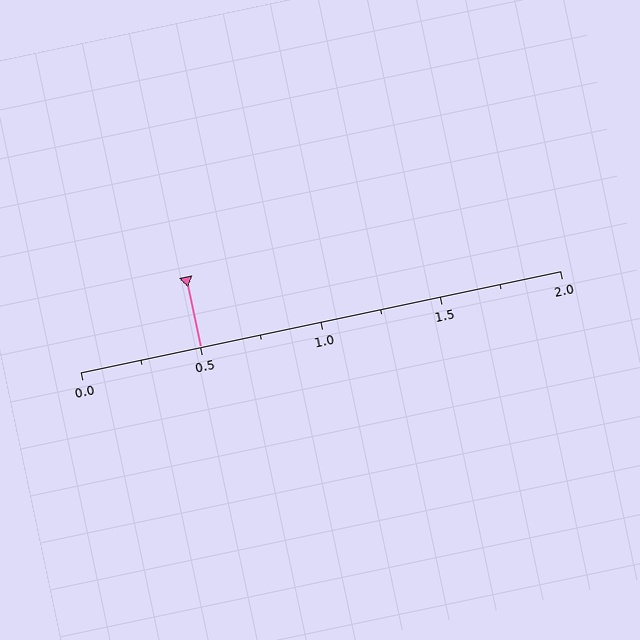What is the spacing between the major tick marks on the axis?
The major ticks are spaced 0.5 apart.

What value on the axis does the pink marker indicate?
The marker indicates approximately 0.5.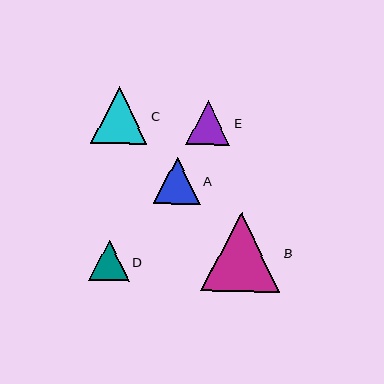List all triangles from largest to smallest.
From largest to smallest: B, C, A, E, D.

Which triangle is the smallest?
Triangle D is the smallest with a size of approximately 41 pixels.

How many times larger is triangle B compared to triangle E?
Triangle B is approximately 1.8 times the size of triangle E.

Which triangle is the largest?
Triangle B is the largest with a size of approximately 79 pixels.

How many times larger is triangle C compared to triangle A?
Triangle C is approximately 1.2 times the size of triangle A.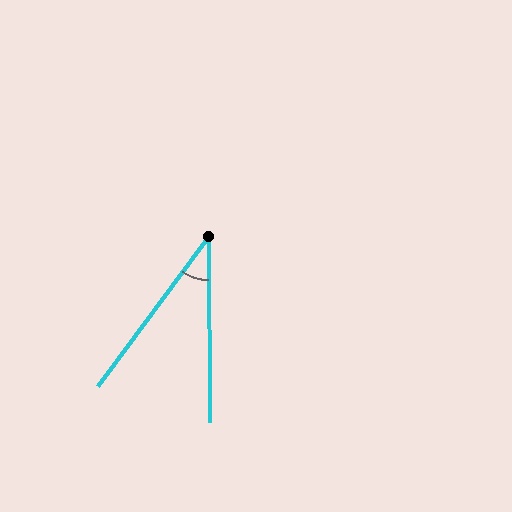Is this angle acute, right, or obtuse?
It is acute.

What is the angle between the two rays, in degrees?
Approximately 37 degrees.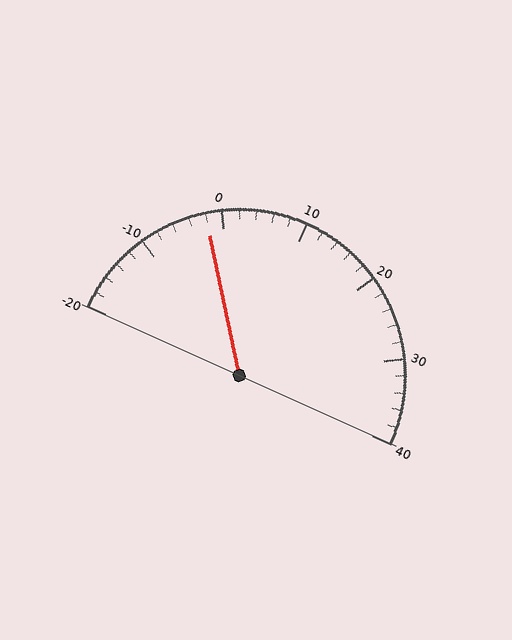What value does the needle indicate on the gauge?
The needle indicates approximately -2.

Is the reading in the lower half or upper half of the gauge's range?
The reading is in the lower half of the range (-20 to 40).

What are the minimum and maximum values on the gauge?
The gauge ranges from -20 to 40.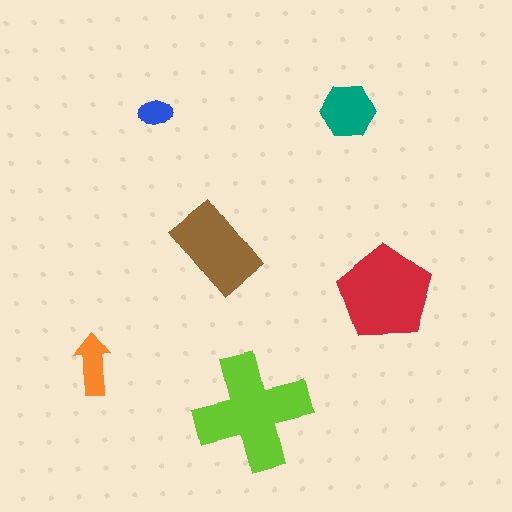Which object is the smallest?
The blue ellipse.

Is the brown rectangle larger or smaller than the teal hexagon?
Larger.